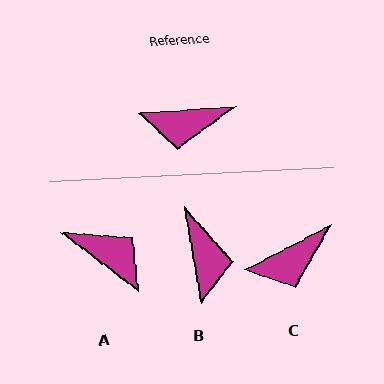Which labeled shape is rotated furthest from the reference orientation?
A, about 139 degrees away.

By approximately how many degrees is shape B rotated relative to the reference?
Approximately 96 degrees counter-clockwise.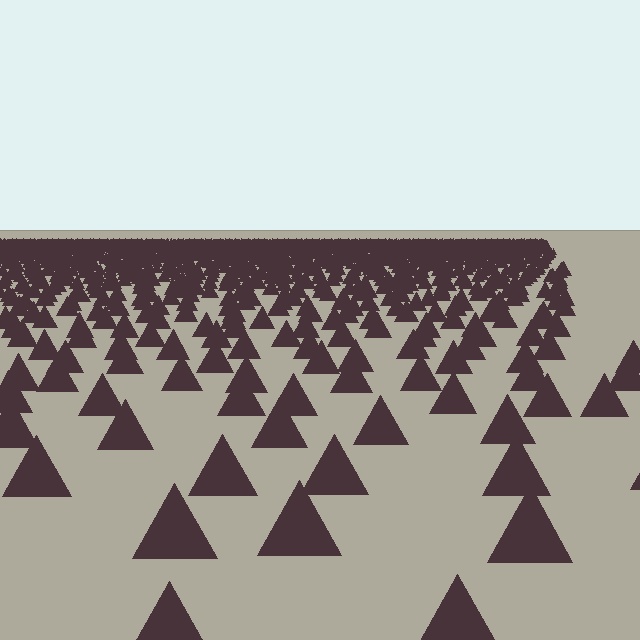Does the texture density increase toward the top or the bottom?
Density increases toward the top.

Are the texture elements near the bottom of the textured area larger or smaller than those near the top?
Larger. Near the bottom, elements are closer to the viewer and appear at a bigger on-screen size.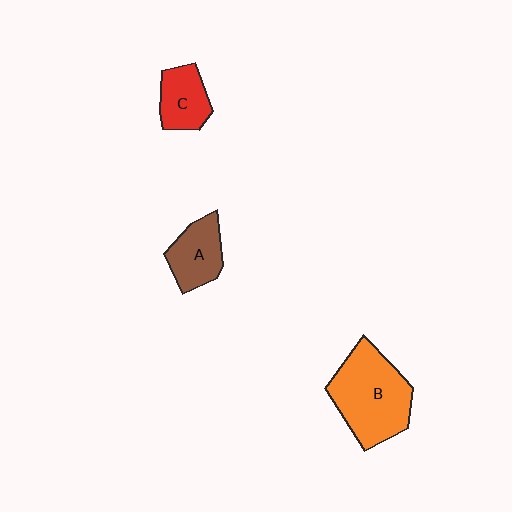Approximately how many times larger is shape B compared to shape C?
Approximately 2.1 times.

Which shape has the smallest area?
Shape C (red).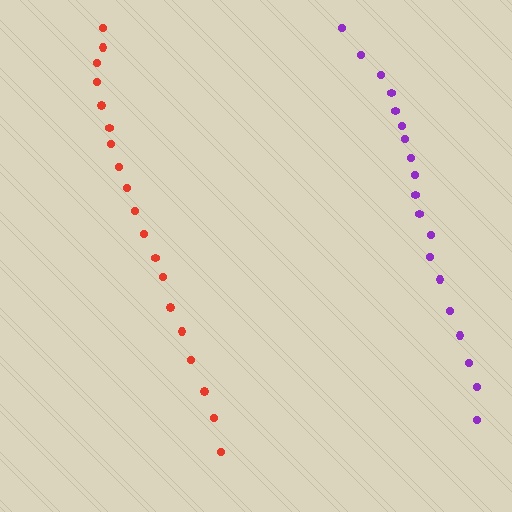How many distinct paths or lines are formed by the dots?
There are 2 distinct paths.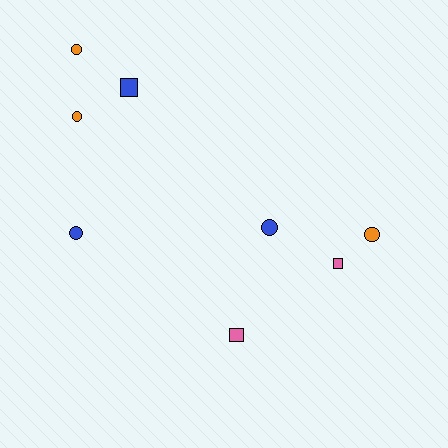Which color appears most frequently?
Blue, with 3 objects.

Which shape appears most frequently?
Circle, with 5 objects.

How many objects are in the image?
There are 8 objects.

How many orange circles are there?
There are 3 orange circles.